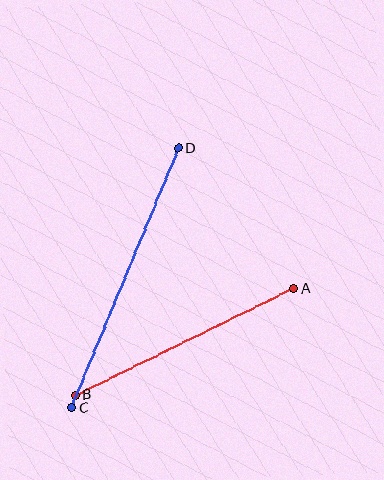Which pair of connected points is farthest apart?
Points C and D are farthest apart.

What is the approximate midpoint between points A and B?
The midpoint is at approximately (185, 342) pixels.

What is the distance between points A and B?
The distance is approximately 243 pixels.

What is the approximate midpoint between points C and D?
The midpoint is at approximately (125, 278) pixels.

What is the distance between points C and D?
The distance is approximately 281 pixels.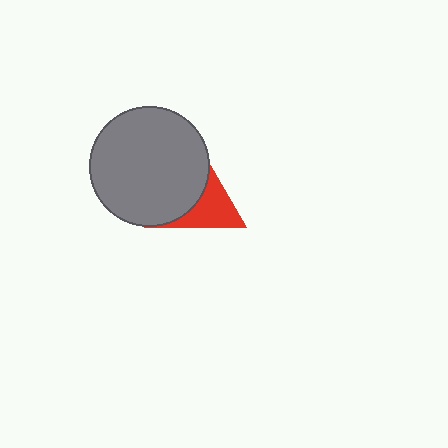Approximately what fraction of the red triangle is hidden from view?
Roughly 56% of the red triangle is hidden behind the gray circle.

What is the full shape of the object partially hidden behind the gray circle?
The partially hidden object is a red triangle.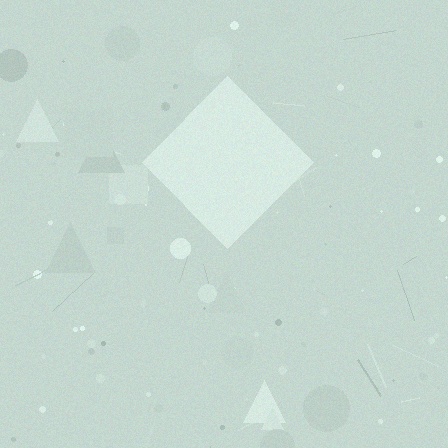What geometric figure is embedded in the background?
A diamond is embedded in the background.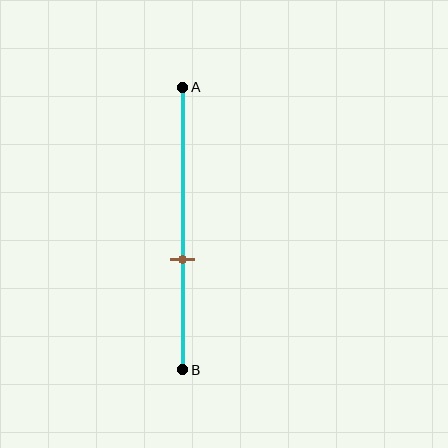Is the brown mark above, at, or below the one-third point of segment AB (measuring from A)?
The brown mark is below the one-third point of segment AB.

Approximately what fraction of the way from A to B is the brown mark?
The brown mark is approximately 60% of the way from A to B.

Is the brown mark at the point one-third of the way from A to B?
No, the mark is at about 60% from A, not at the 33% one-third point.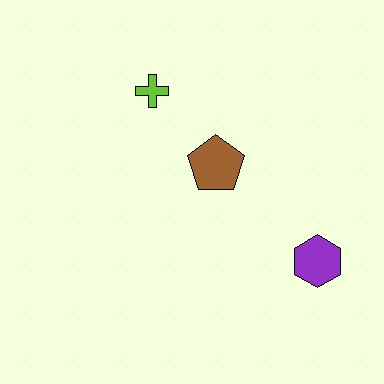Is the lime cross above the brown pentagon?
Yes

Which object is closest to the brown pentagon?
The lime cross is closest to the brown pentagon.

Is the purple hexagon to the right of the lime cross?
Yes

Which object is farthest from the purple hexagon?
The lime cross is farthest from the purple hexagon.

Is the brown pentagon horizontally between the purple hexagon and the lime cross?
Yes